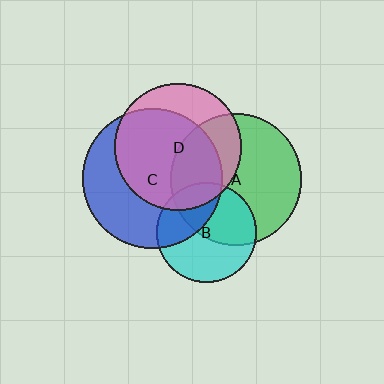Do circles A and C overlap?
Yes.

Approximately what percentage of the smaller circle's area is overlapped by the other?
Approximately 30%.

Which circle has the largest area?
Circle C (blue).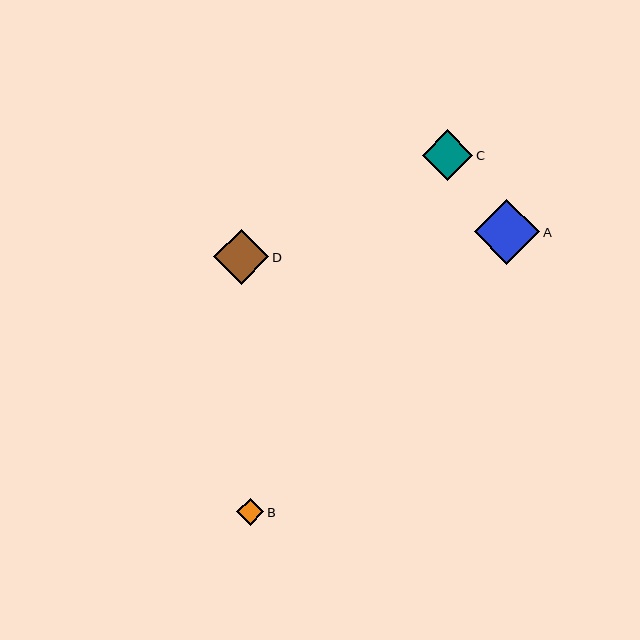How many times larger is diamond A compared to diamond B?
Diamond A is approximately 2.4 times the size of diamond B.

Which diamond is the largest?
Diamond A is the largest with a size of approximately 65 pixels.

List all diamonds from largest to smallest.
From largest to smallest: A, D, C, B.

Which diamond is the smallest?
Diamond B is the smallest with a size of approximately 27 pixels.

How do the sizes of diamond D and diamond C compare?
Diamond D and diamond C are approximately the same size.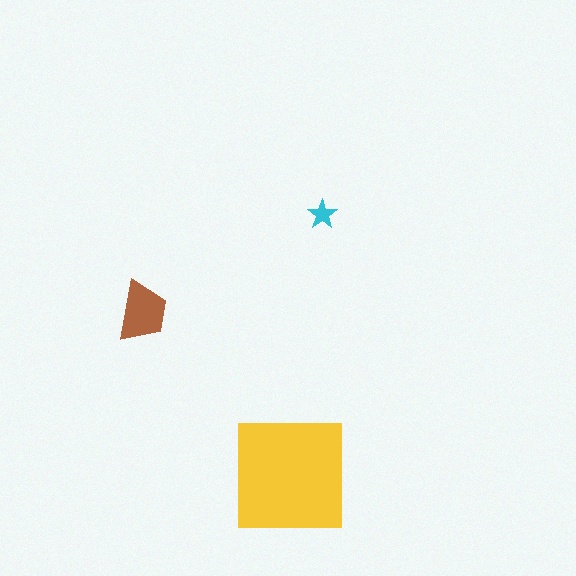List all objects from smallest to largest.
The cyan star, the brown trapezoid, the yellow square.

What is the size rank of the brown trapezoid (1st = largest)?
2nd.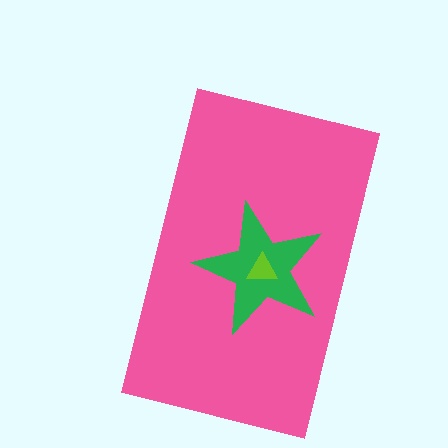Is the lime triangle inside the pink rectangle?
Yes.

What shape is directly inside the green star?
The lime triangle.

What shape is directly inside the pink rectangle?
The green star.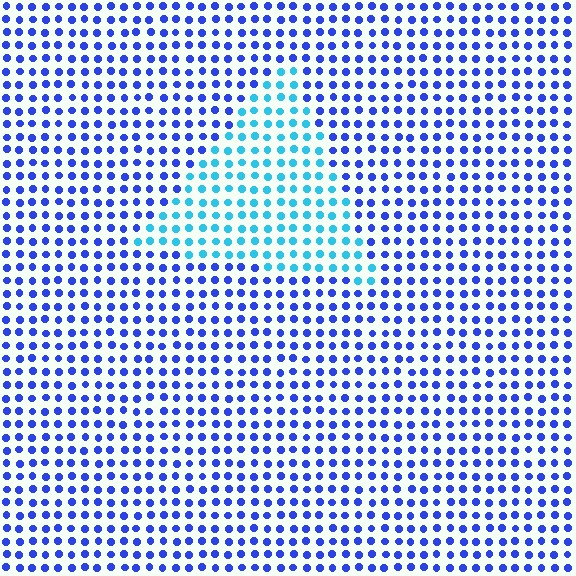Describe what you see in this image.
The image is filled with small blue elements in a uniform arrangement. A triangle-shaped region is visible where the elements are tinted to a slightly different hue, forming a subtle color boundary.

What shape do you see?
I see a triangle.